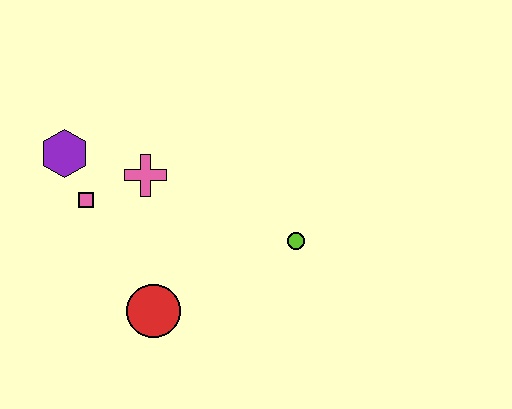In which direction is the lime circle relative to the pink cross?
The lime circle is to the right of the pink cross.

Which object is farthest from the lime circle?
The purple hexagon is farthest from the lime circle.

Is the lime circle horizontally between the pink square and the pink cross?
No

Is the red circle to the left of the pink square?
No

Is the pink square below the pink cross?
Yes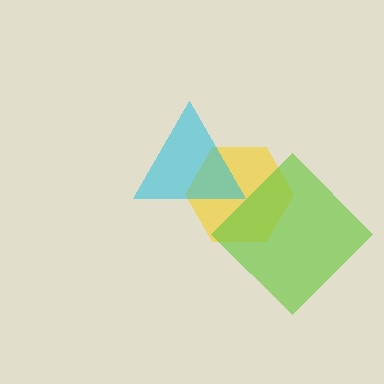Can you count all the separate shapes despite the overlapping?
Yes, there are 3 separate shapes.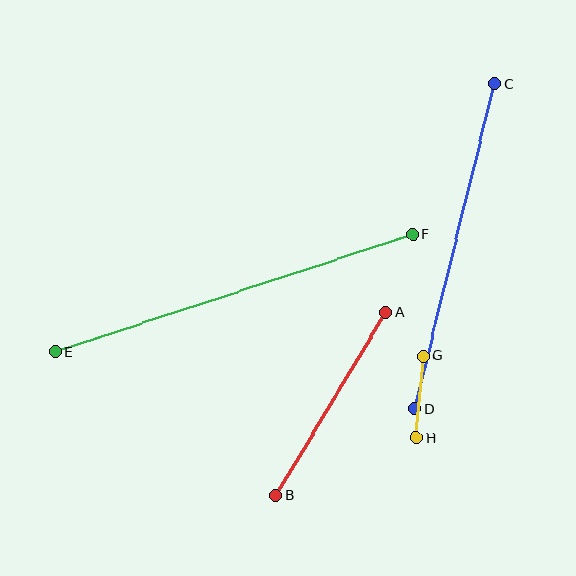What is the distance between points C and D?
The distance is approximately 335 pixels.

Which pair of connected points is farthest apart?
Points E and F are farthest apart.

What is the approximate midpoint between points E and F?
The midpoint is at approximately (234, 293) pixels.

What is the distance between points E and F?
The distance is approximately 377 pixels.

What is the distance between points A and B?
The distance is approximately 214 pixels.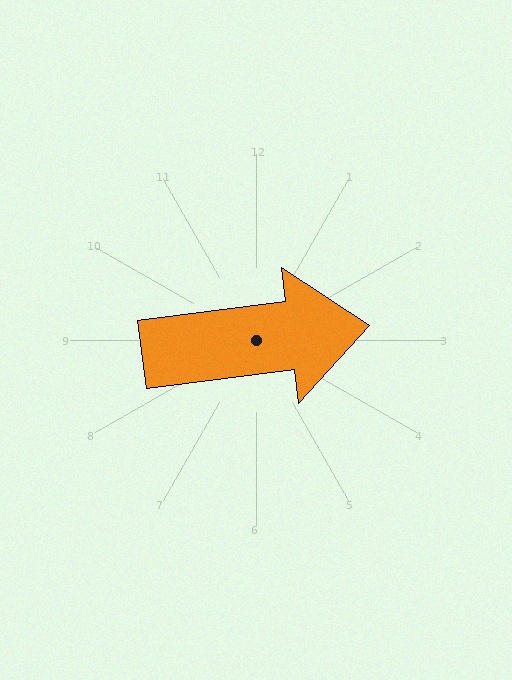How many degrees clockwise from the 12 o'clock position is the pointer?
Approximately 83 degrees.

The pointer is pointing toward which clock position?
Roughly 3 o'clock.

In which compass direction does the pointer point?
East.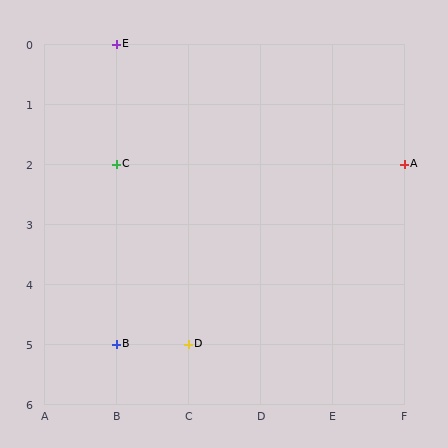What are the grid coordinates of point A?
Point A is at grid coordinates (F, 2).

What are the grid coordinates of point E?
Point E is at grid coordinates (B, 0).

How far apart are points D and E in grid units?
Points D and E are 1 column and 5 rows apart (about 5.1 grid units diagonally).